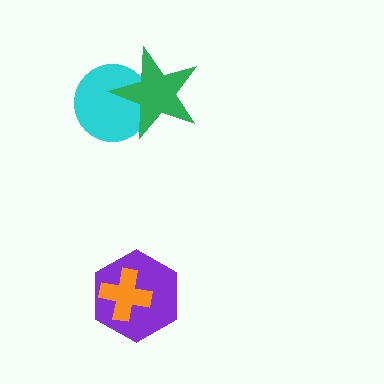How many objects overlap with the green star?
1 object overlaps with the green star.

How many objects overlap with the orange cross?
1 object overlaps with the orange cross.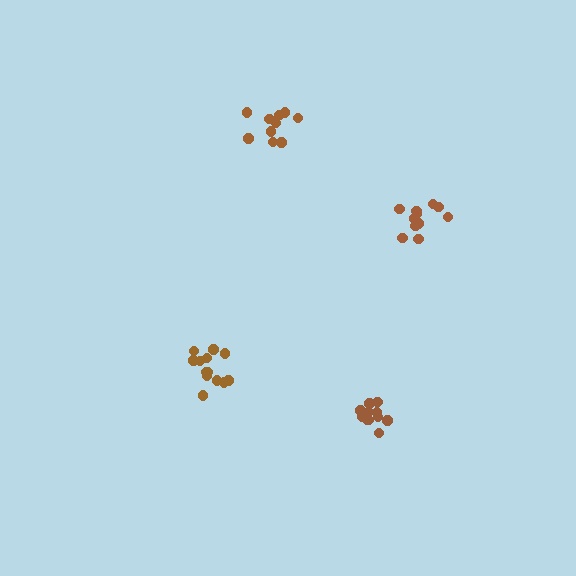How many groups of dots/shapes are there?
There are 4 groups.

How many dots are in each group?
Group 1: 13 dots, Group 2: 11 dots, Group 3: 10 dots, Group 4: 11 dots (45 total).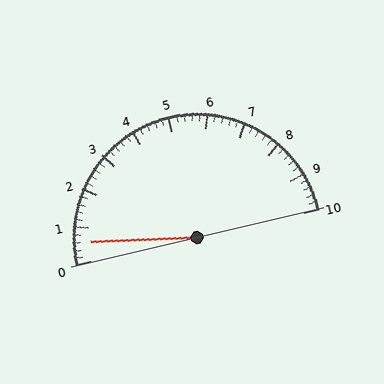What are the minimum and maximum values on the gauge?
The gauge ranges from 0 to 10.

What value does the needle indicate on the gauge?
The needle indicates approximately 0.6.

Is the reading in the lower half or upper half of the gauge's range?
The reading is in the lower half of the range (0 to 10).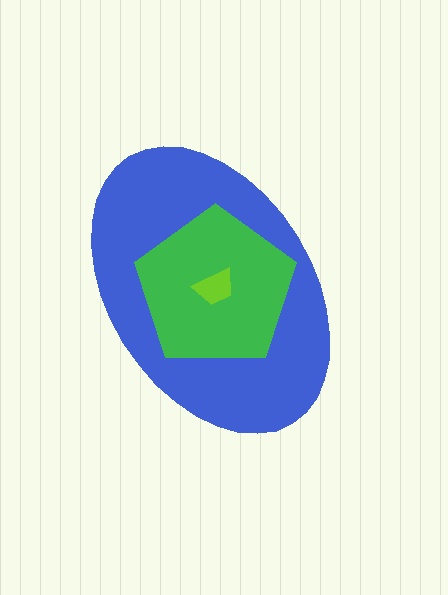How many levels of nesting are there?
3.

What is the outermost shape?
The blue ellipse.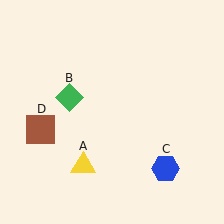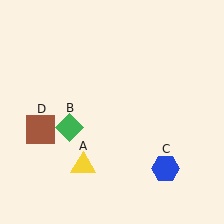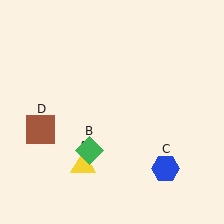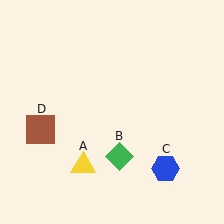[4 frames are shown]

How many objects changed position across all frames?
1 object changed position: green diamond (object B).